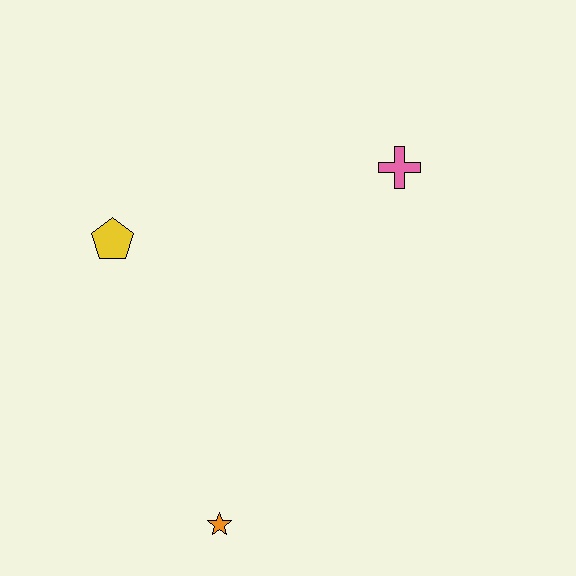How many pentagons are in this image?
There is 1 pentagon.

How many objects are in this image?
There are 3 objects.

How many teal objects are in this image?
There are no teal objects.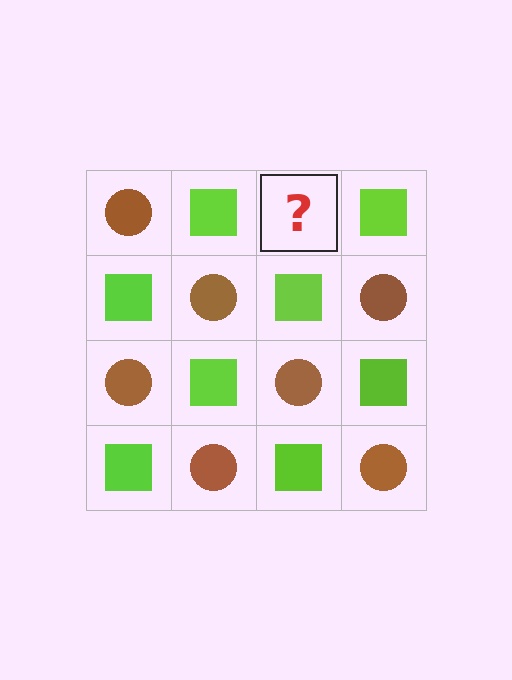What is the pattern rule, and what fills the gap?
The rule is that it alternates brown circle and lime square in a checkerboard pattern. The gap should be filled with a brown circle.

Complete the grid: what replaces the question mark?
The question mark should be replaced with a brown circle.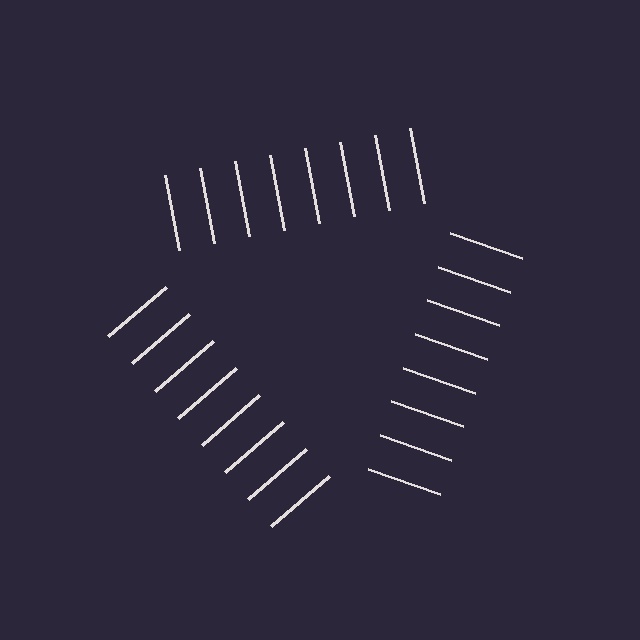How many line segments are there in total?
24 — 8 along each of the 3 edges.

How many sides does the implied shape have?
3 sides — the line-ends trace a triangle.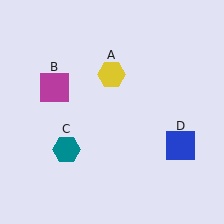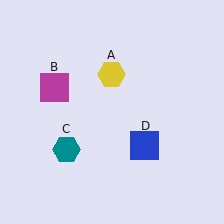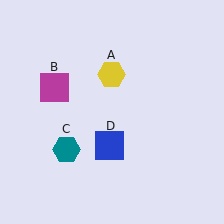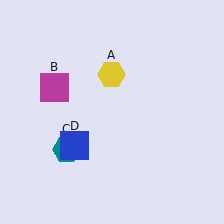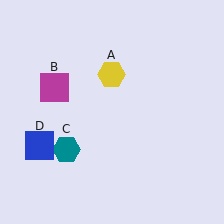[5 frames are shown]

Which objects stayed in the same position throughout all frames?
Yellow hexagon (object A) and magenta square (object B) and teal hexagon (object C) remained stationary.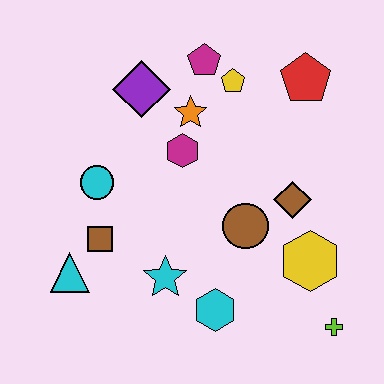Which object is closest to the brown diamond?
The brown circle is closest to the brown diamond.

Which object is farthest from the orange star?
The lime cross is farthest from the orange star.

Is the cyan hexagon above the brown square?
No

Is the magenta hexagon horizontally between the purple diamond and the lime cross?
Yes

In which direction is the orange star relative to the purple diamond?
The orange star is to the right of the purple diamond.